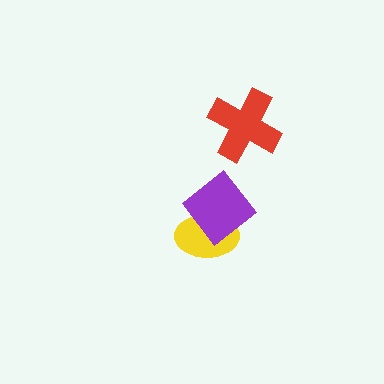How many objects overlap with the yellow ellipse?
1 object overlaps with the yellow ellipse.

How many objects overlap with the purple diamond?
1 object overlaps with the purple diamond.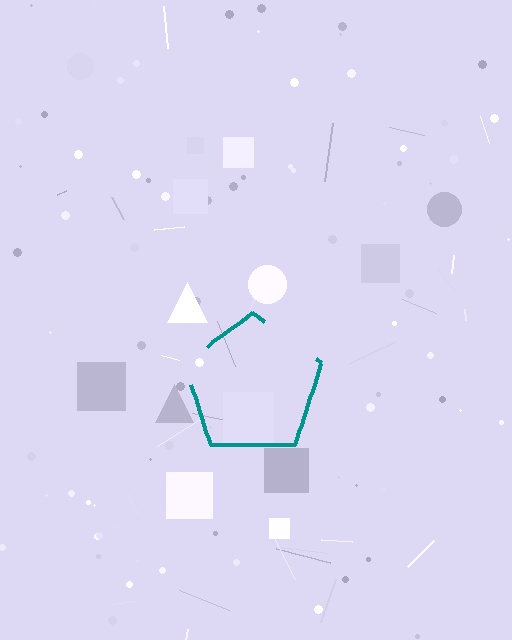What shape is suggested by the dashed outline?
The dashed outline suggests a pentagon.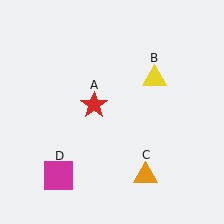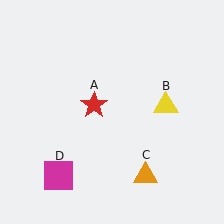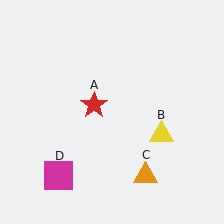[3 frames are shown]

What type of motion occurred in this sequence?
The yellow triangle (object B) rotated clockwise around the center of the scene.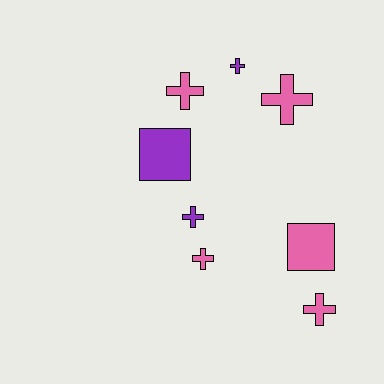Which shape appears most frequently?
Cross, with 6 objects.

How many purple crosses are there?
There are 2 purple crosses.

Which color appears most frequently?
Pink, with 5 objects.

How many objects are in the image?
There are 8 objects.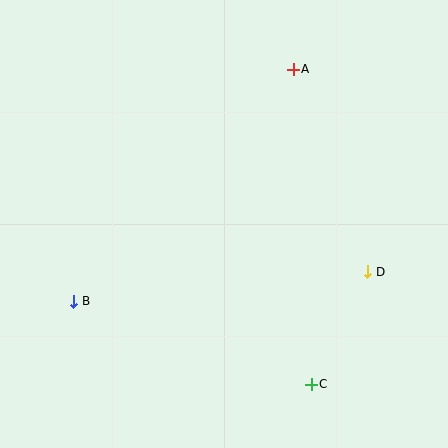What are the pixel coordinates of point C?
Point C is at (311, 384).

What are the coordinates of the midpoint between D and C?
The midpoint between D and C is at (340, 328).